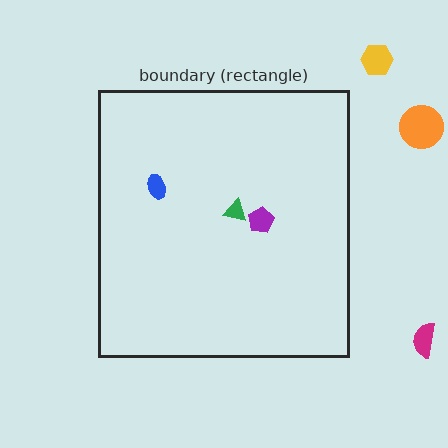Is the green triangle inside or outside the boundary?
Inside.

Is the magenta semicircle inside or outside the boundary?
Outside.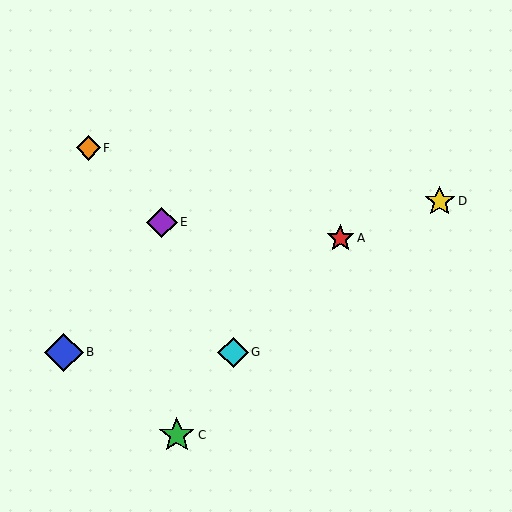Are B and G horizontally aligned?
Yes, both are at y≈352.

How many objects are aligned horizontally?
2 objects (B, G) are aligned horizontally.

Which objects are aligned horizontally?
Objects B, G are aligned horizontally.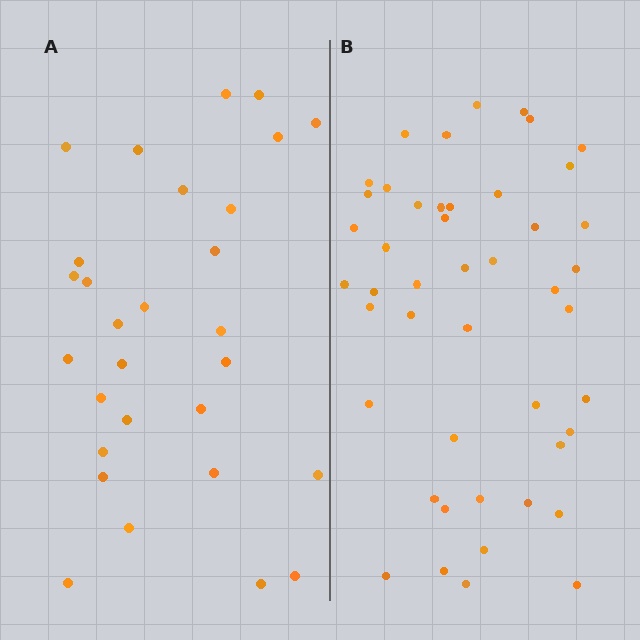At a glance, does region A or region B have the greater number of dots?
Region B (the right region) has more dots.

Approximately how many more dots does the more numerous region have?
Region B has approximately 15 more dots than region A.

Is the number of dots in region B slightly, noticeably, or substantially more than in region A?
Region B has substantially more. The ratio is roughly 1.6 to 1.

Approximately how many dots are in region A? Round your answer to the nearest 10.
About 30 dots. (The exact count is 29, which rounds to 30.)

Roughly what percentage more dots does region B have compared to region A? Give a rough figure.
About 60% more.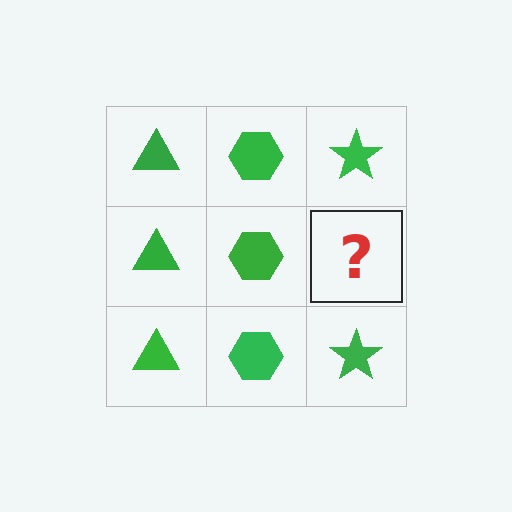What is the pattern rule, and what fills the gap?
The rule is that each column has a consistent shape. The gap should be filled with a green star.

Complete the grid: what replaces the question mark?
The question mark should be replaced with a green star.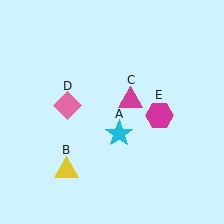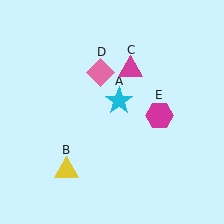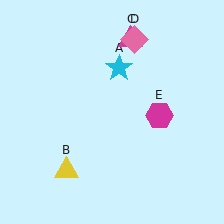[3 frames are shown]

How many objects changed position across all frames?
3 objects changed position: cyan star (object A), magenta triangle (object C), pink diamond (object D).